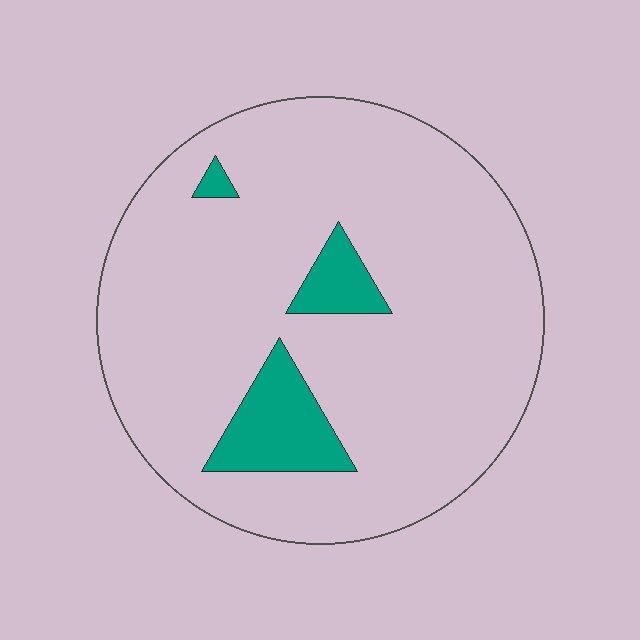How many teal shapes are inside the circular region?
3.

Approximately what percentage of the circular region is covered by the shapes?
Approximately 10%.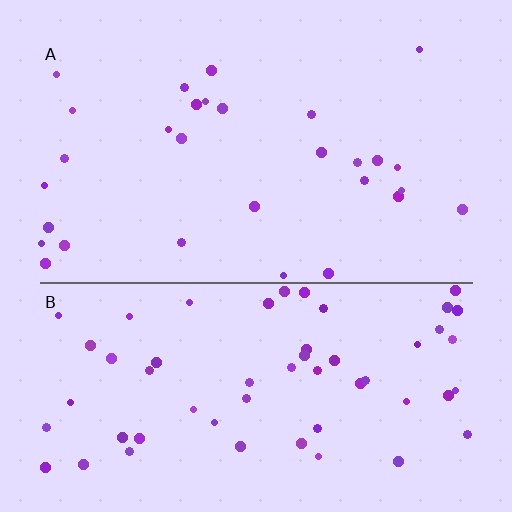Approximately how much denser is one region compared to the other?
Approximately 2.0× — region B over region A.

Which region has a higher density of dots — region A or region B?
B (the bottom).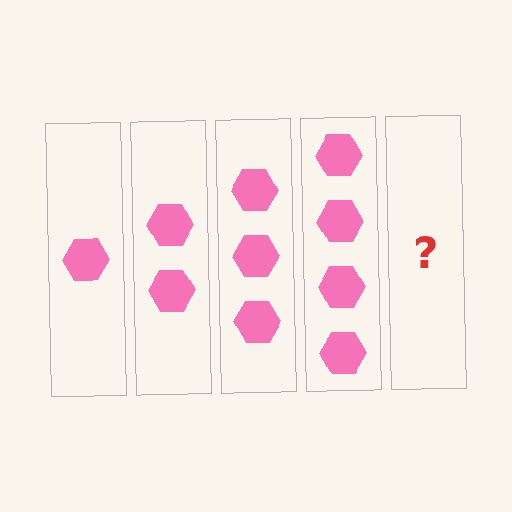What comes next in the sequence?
The next element should be 5 hexagons.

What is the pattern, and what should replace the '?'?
The pattern is that each step adds one more hexagon. The '?' should be 5 hexagons.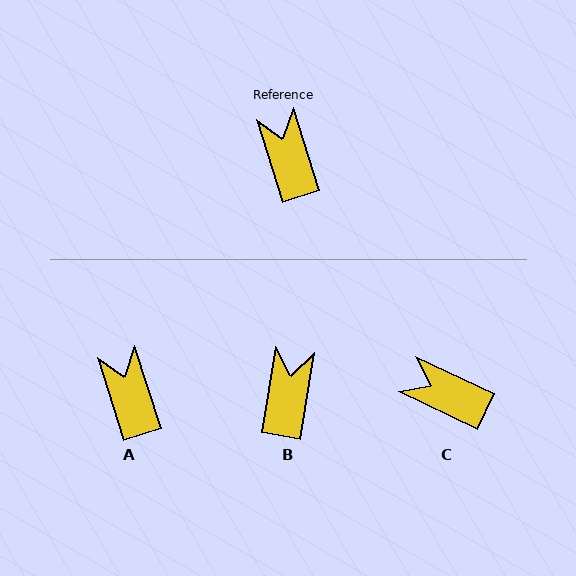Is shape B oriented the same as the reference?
No, it is off by about 27 degrees.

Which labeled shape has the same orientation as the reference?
A.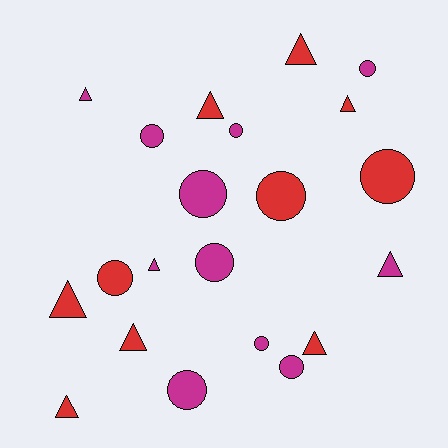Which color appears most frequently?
Magenta, with 11 objects.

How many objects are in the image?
There are 21 objects.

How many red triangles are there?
There are 7 red triangles.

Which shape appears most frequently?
Circle, with 11 objects.